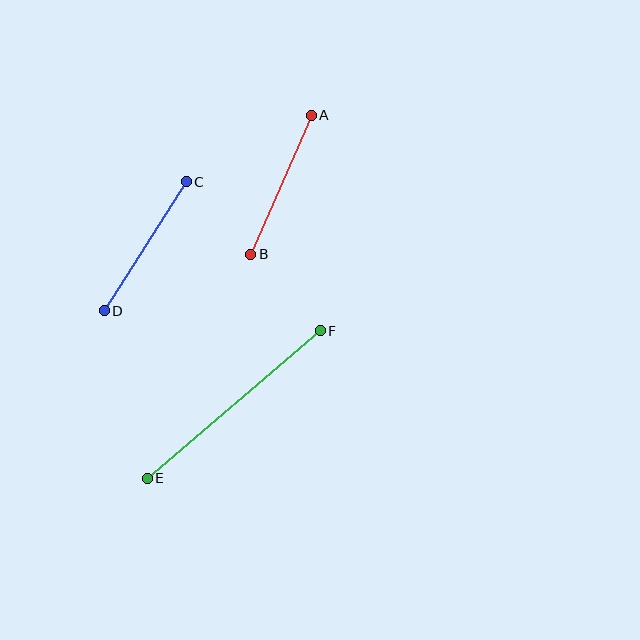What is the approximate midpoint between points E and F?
The midpoint is at approximately (234, 404) pixels.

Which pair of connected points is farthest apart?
Points E and F are farthest apart.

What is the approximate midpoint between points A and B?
The midpoint is at approximately (281, 185) pixels.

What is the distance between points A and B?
The distance is approximately 152 pixels.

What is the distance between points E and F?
The distance is approximately 227 pixels.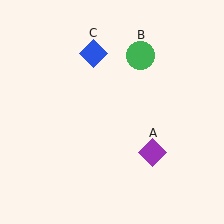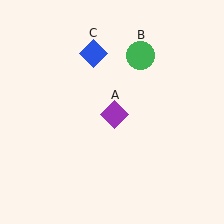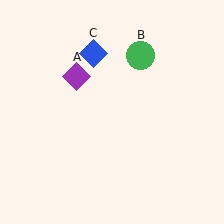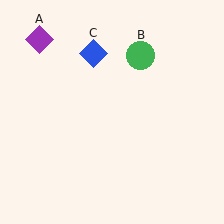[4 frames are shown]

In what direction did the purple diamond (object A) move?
The purple diamond (object A) moved up and to the left.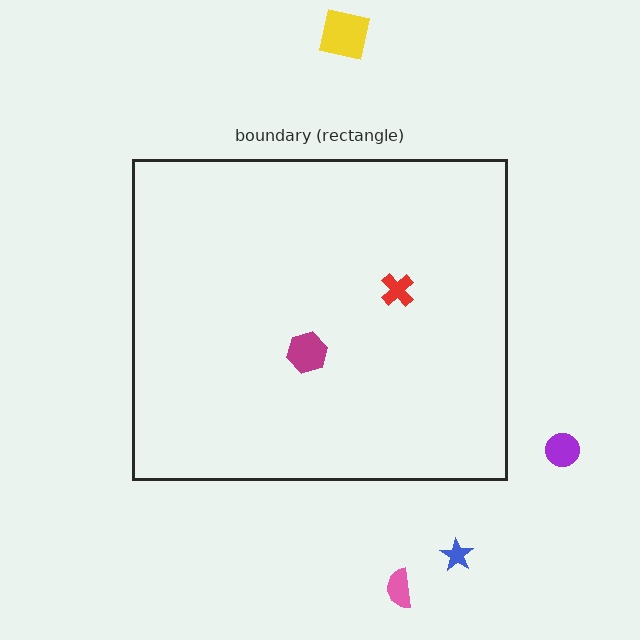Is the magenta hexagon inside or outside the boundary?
Inside.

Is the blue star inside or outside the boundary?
Outside.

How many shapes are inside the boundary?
2 inside, 4 outside.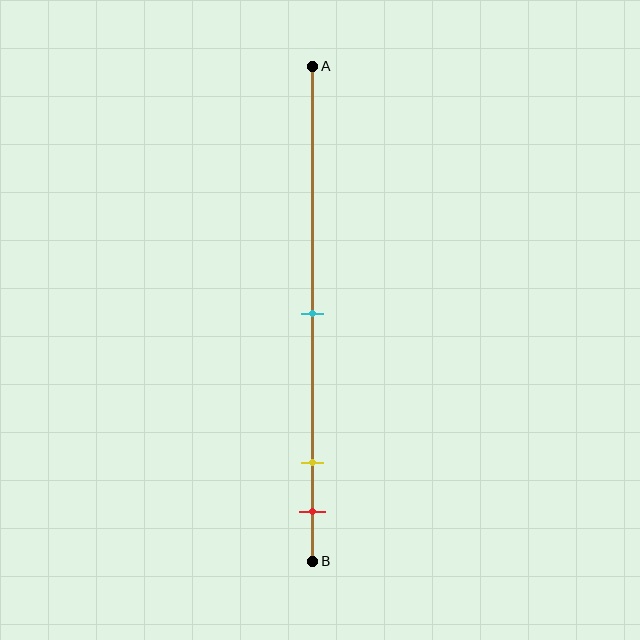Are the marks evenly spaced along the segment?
No, the marks are not evenly spaced.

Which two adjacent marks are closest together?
The yellow and red marks are the closest adjacent pair.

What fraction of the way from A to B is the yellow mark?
The yellow mark is approximately 80% (0.8) of the way from A to B.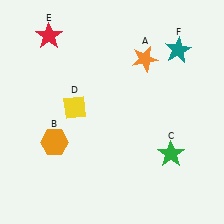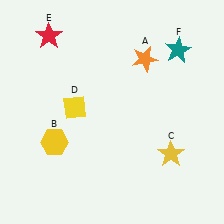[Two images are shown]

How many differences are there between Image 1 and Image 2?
There are 2 differences between the two images.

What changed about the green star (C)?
In Image 1, C is green. In Image 2, it changed to yellow.